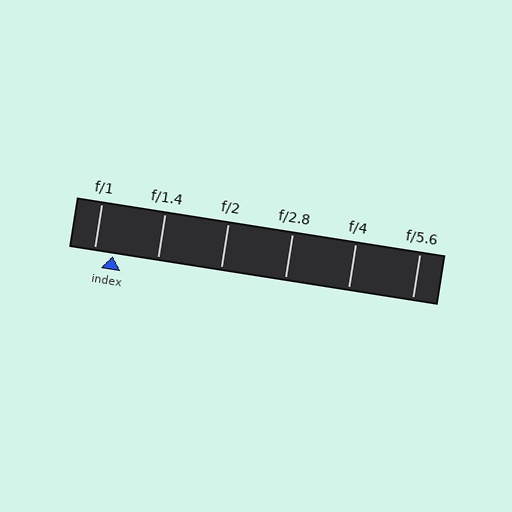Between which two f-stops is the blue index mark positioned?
The index mark is between f/1 and f/1.4.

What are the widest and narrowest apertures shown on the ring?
The widest aperture shown is f/1 and the narrowest is f/5.6.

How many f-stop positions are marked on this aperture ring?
There are 6 f-stop positions marked.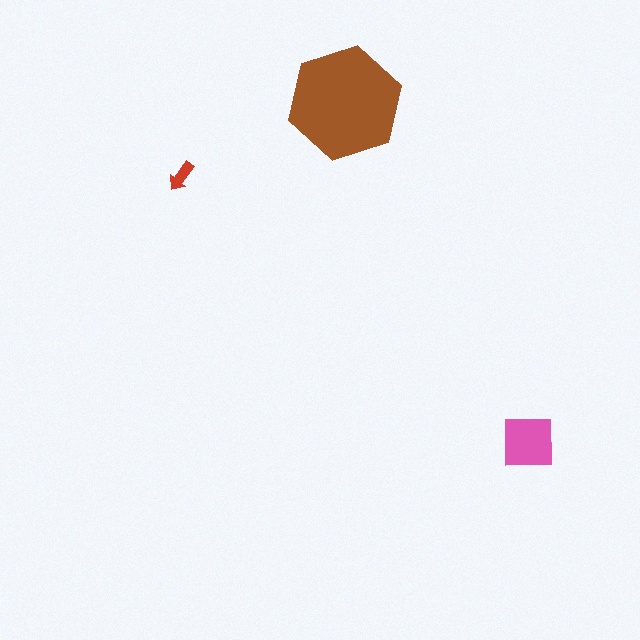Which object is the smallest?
The red arrow.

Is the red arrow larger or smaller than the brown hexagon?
Smaller.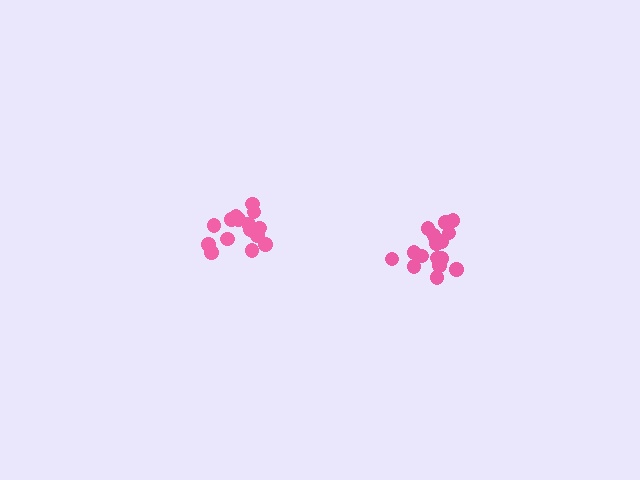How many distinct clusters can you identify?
There are 2 distinct clusters.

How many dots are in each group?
Group 1: 15 dots, Group 2: 16 dots (31 total).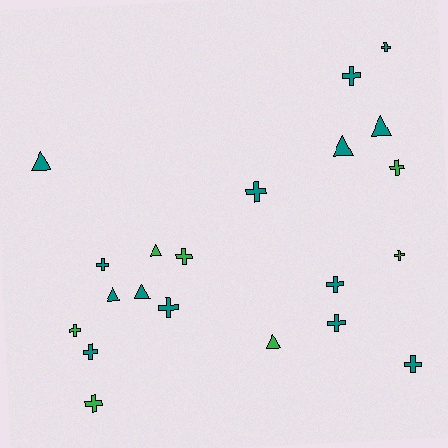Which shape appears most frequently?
Cross, with 14 objects.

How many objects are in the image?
There are 21 objects.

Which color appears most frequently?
Teal, with 14 objects.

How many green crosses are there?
There are 5 green crosses.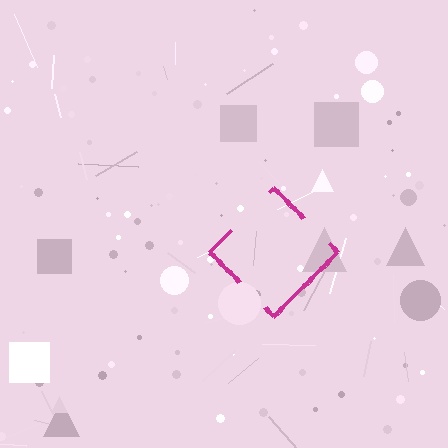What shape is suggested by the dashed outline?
The dashed outline suggests a diamond.